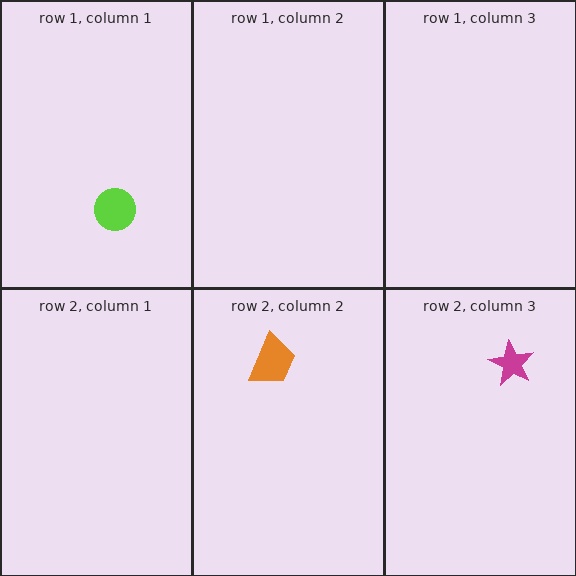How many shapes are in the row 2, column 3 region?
1.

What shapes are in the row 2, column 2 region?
The orange trapezoid.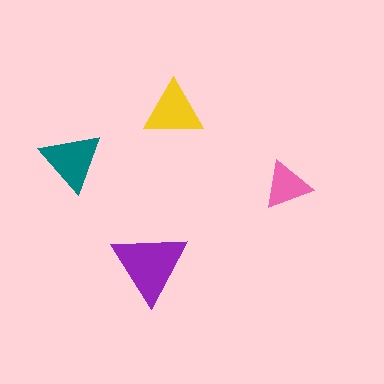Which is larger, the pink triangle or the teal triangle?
The teal one.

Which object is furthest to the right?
The pink triangle is rightmost.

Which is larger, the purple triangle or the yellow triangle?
The purple one.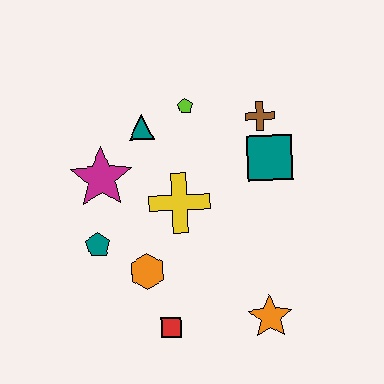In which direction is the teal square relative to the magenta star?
The teal square is to the right of the magenta star.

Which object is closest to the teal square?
The brown cross is closest to the teal square.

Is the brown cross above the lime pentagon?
No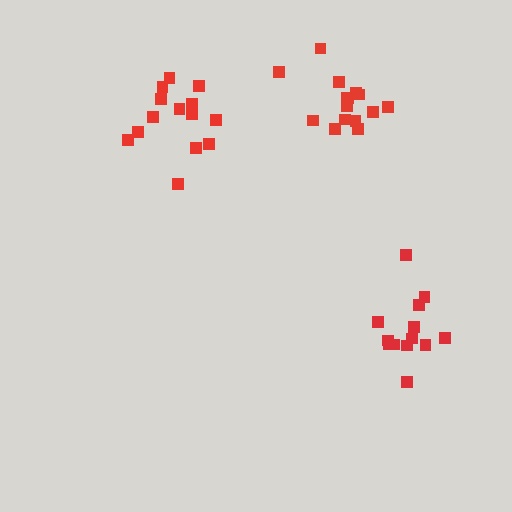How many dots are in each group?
Group 1: 13 dots, Group 2: 15 dots, Group 3: 14 dots (42 total).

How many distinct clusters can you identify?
There are 3 distinct clusters.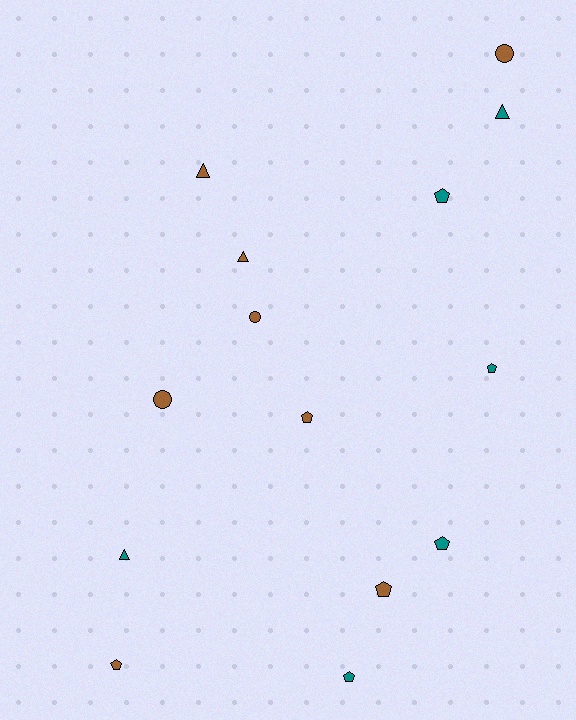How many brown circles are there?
There are 3 brown circles.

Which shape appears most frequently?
Pentagon, with 7 objects.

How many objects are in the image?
There are 14 objects.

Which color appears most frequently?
Brown, with 8 objects.